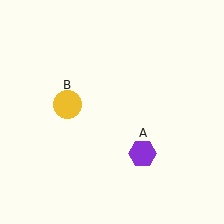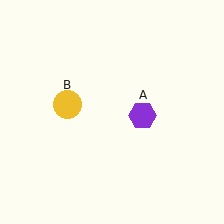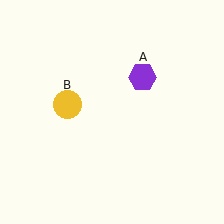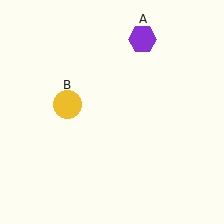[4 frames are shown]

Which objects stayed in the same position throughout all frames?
Yellow circle (object B) remained stationary.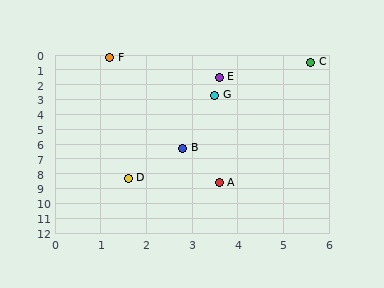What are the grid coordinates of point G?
Point G is at approximately (3.5, 2.7).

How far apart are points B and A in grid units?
Points B and A are about 2.4 grid units apart.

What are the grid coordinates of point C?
Point C is at approximately (5.6, 0.5).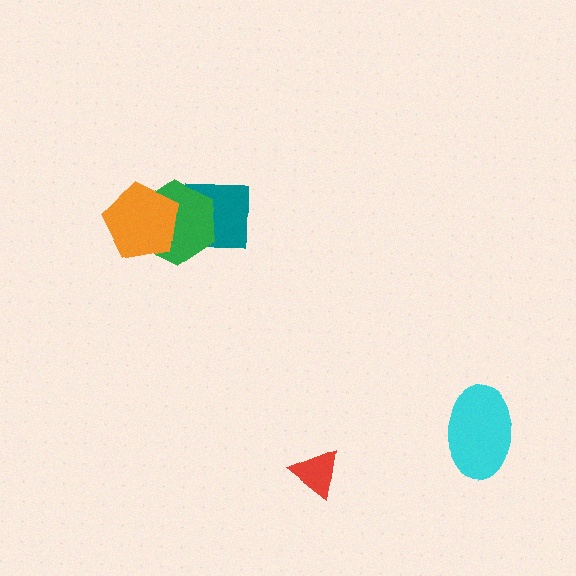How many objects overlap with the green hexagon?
2 objects overlap with the green hexagon.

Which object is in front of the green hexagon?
The orange pentagon is in front of the green hexagon.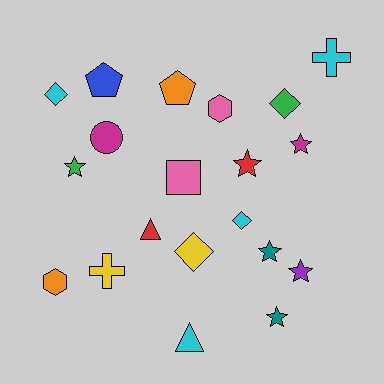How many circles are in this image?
There is 1 circle.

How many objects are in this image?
There are 20 objects.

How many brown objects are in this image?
There are no brown objects.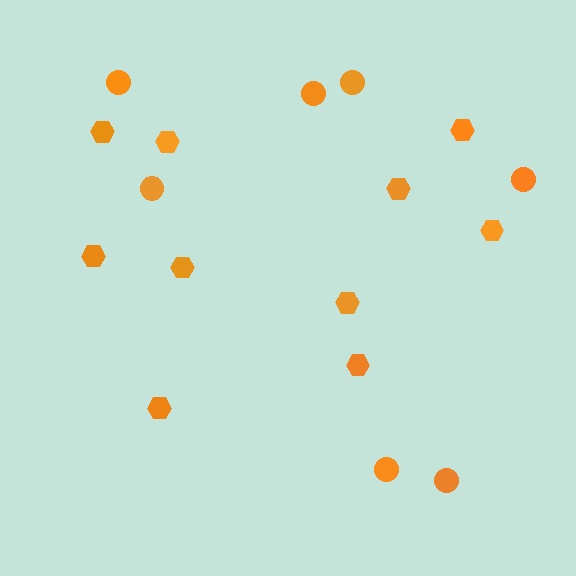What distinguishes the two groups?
There are 2 groups: one group of hexagons (10) and one group of circles (7).